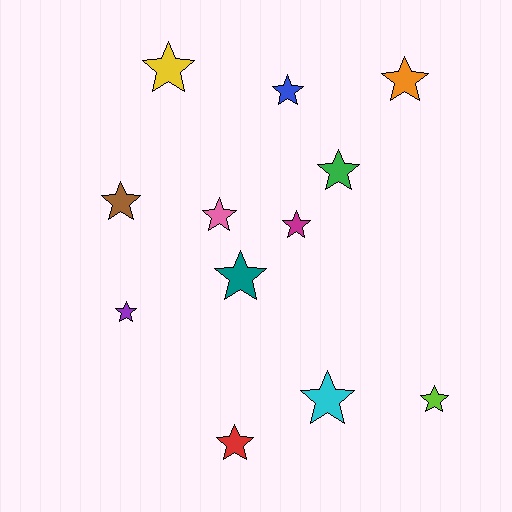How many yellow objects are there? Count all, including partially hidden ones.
There is 1 yellow object.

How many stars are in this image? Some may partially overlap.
There are 12 stars.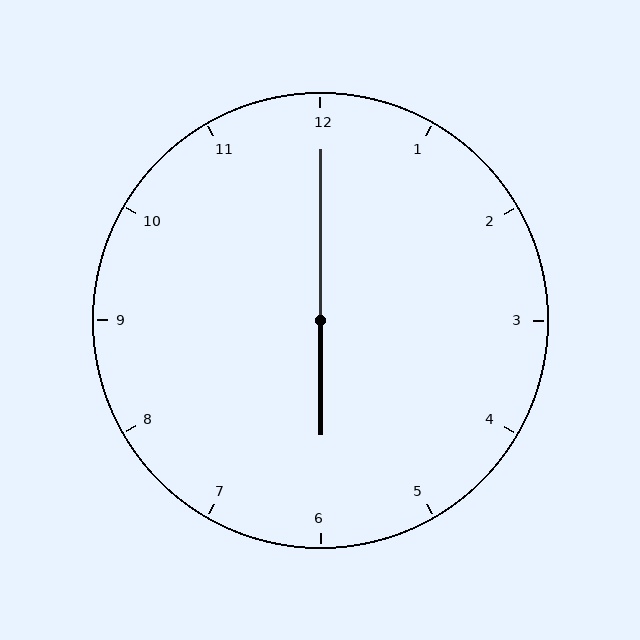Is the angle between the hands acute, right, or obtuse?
It is obtuse.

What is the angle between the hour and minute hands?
Approximately 180 degrees.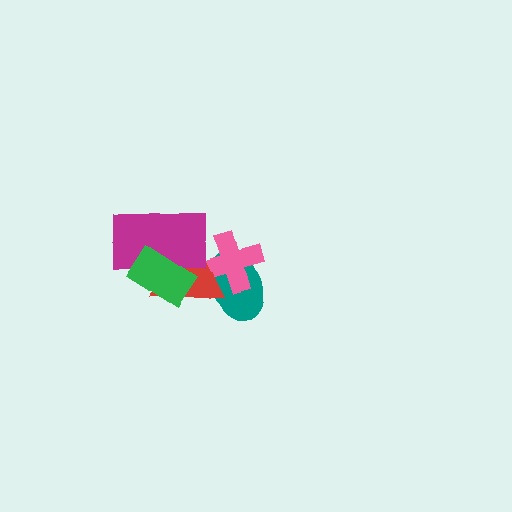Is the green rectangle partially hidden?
No, no other shape covers it.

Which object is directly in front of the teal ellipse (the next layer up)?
The pink cross is directly in front of the teal ellipse.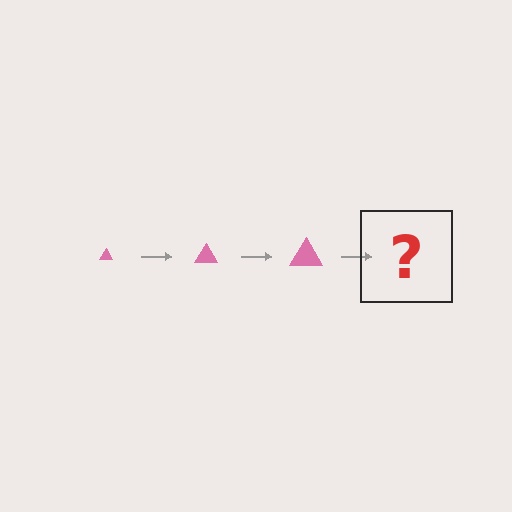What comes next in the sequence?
The next element should be a pink triangle, larger than the previous one.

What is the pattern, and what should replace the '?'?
The pattern is that the triangle gets progressively larger each step. The '?' should be a pink triangle, larger than the previous one.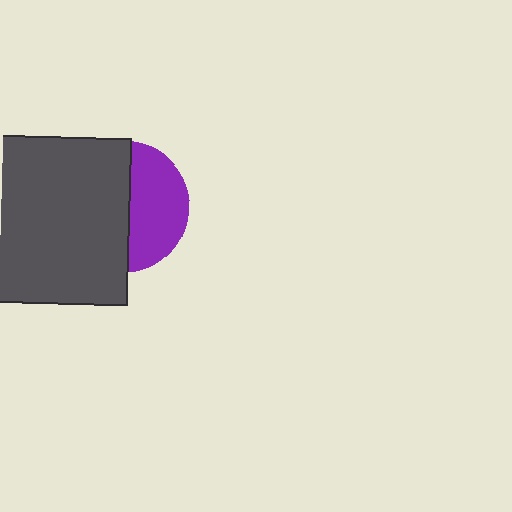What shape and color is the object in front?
The object in front is a dark gray square.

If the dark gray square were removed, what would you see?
You would see the complete purple circle.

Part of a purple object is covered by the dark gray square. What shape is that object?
It is a circle.